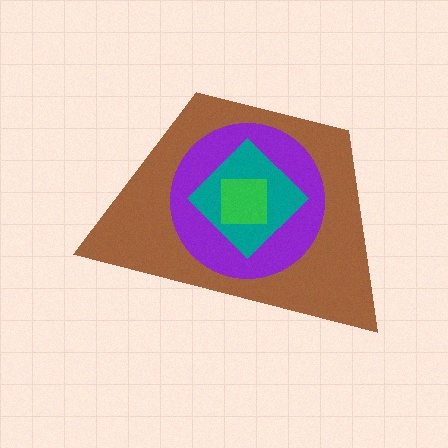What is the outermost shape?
The brown trapezoid.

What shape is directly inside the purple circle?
The teal diamond.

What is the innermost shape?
The green square.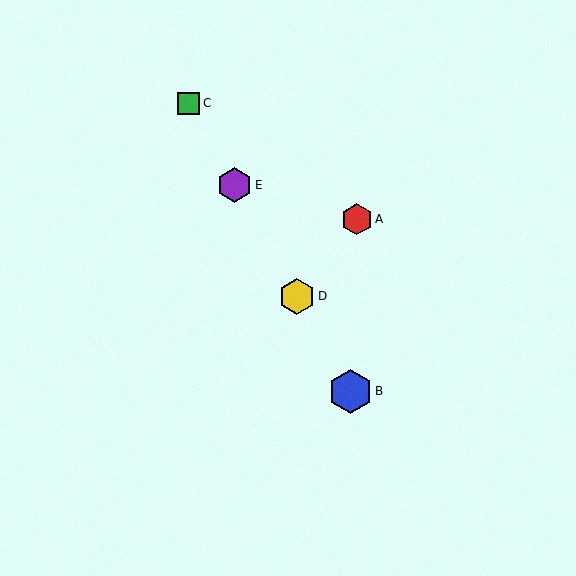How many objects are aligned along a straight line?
4 objects (B, C, D, E) are aligned along a straight line.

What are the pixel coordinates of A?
Object A is at (357, 219).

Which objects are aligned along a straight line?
Objects B, C, D, E are aligned along a straight line.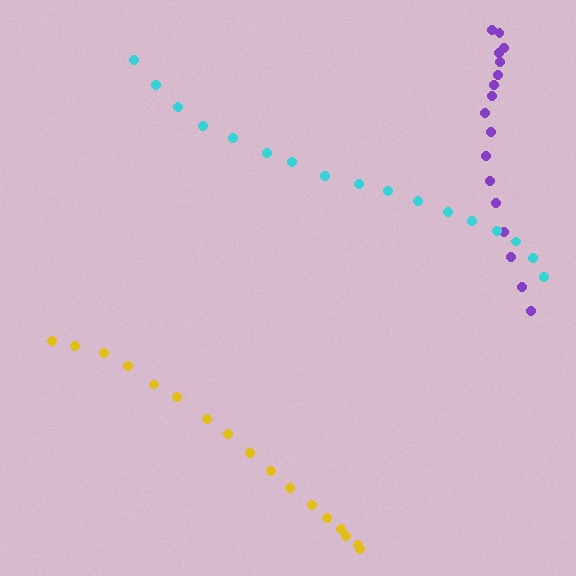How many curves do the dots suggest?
There are 3 distinct paths.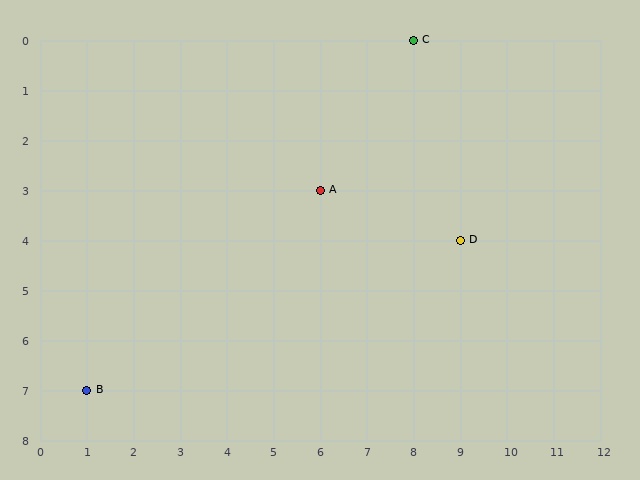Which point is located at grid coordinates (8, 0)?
Point C is at (8, 0).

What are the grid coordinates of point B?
Point B is at grid coordinates (1, 7).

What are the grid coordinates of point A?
Point A is at grid coordinates (6, 3).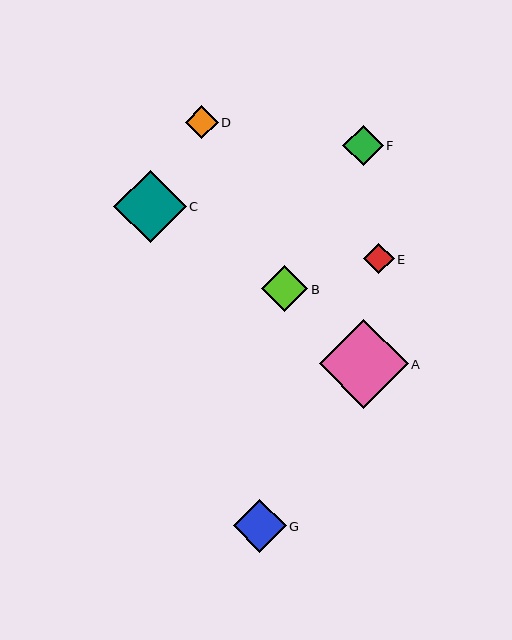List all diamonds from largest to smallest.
From largest to smallest: A, C, G, B, F, D, E.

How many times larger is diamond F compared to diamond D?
Diamond F is approximately 1.2 times the size of diamond D.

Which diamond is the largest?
Diamond A is the largest with a size of approximately 89 pixels.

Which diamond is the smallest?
Diamond E is the smallest with a size of approximately 31 pixels.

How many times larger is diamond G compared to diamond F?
Diamond G is approximately 1.3 times the size of diamond F.